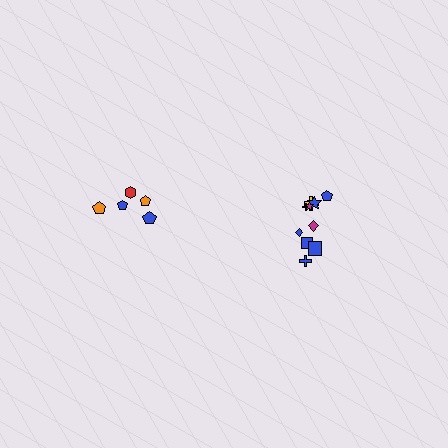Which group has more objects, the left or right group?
The right group.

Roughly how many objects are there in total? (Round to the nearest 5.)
Roughly 15 objects in total.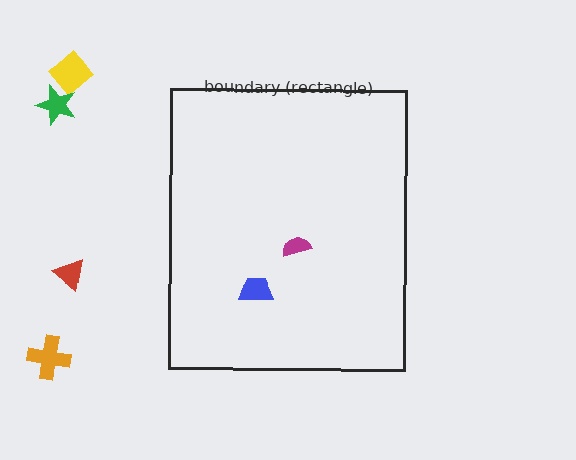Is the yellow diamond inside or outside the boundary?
Outside.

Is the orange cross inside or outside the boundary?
Outside.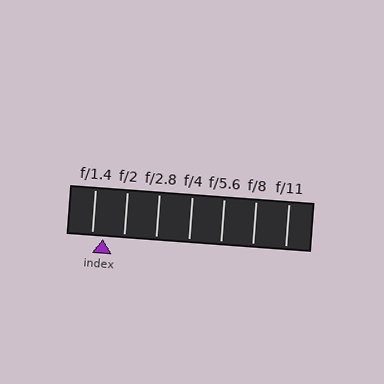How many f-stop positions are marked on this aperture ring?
There are 7 f-stop positions marked.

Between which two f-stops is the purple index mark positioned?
The index mark is between f/1.4 and f/2.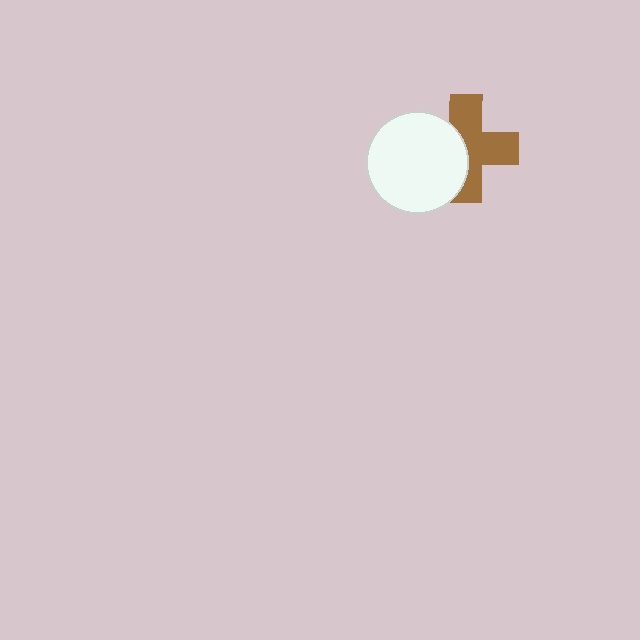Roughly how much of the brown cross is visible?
About half of it is visible (roughly 61%).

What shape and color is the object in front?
The object in front is a white circle.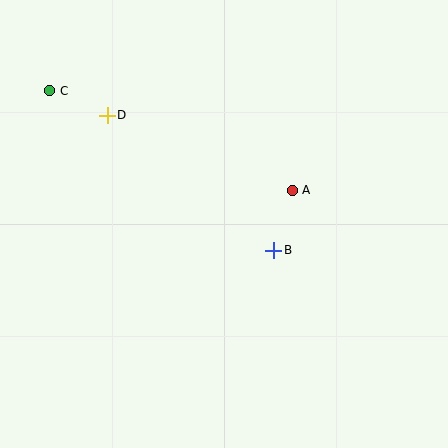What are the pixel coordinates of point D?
Point D is at (107, 115).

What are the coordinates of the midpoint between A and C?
The midpoint between A and C is at (171, 141).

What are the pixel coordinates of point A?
Point A is at (292, 190).